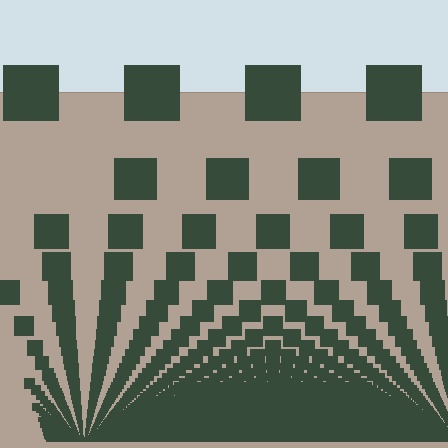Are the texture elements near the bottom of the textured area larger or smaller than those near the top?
Smaller. The gradient is inverted — elements near the bottom are smaller and denser.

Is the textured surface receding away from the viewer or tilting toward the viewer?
The surface appears to tilt toward the viewer. Texture elements get larger and sparser toward the top.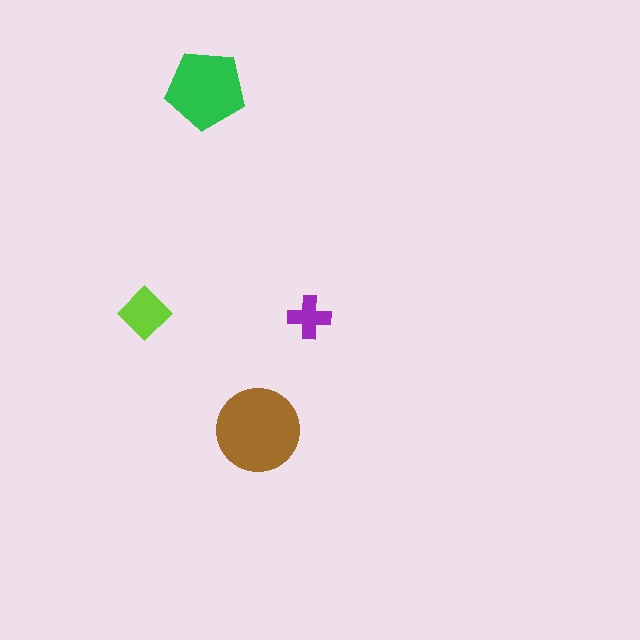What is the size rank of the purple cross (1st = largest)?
4th.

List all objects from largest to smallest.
The brown circle, the green pentagon, the lime diamond, the purple cross.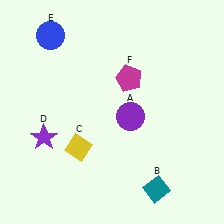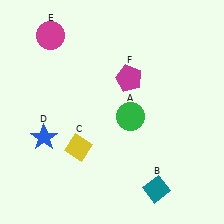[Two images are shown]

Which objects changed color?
A changed from purple to green. D changed from purple to blue. E changed from blue to magenta.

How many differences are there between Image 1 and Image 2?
There are 3 differences between the two images.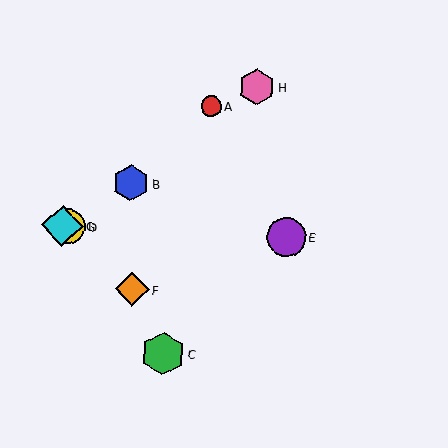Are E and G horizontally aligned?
Yes, both are at y≈237.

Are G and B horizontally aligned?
No, G is at y≈226 and B is at y≈183.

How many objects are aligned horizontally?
3 objects (D, E, G) are aligned horizontally.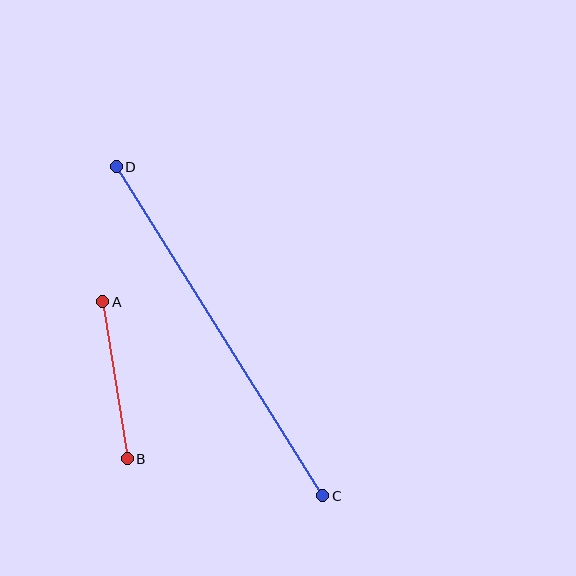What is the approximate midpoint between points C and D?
The midpoint is at approximately (219, 331) pixels.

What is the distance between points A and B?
The distance is approximately 159 pixels.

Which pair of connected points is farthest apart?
Points C and D are farthest apart.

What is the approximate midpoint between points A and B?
The midpoint is at approximately (115, 380) pixels.